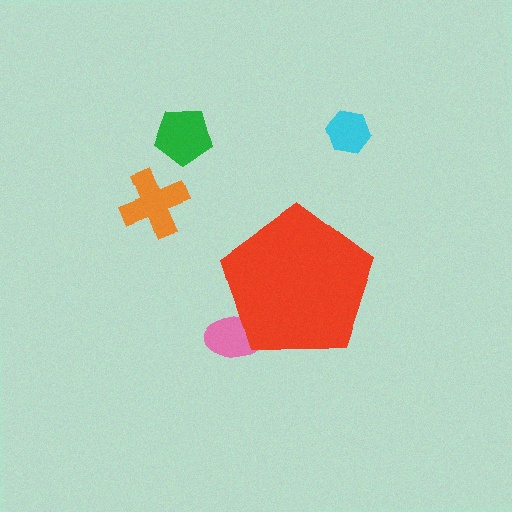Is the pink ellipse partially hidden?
Yes, the pink ellipse is partially hidden behind the red pentagon.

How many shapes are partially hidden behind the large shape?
1 shape is partially hidden.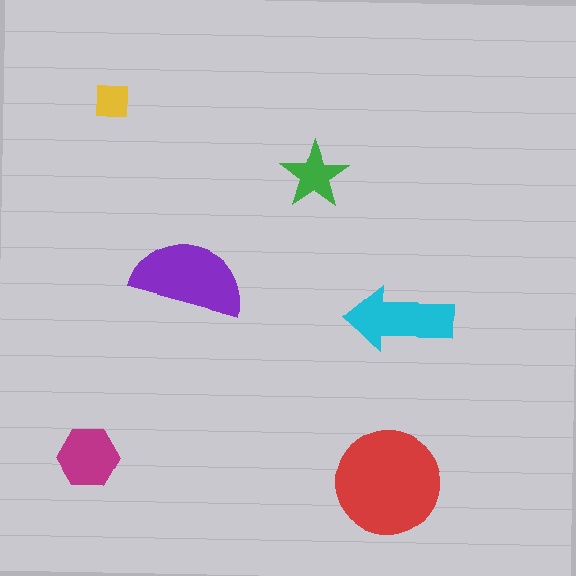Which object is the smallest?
The yellow square.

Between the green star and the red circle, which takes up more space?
The red circle.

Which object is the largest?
The red circle.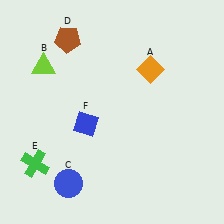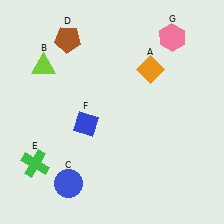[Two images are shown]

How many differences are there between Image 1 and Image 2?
There is 1 difference between the two images.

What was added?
A pink hexagon (G) was added in Image 2.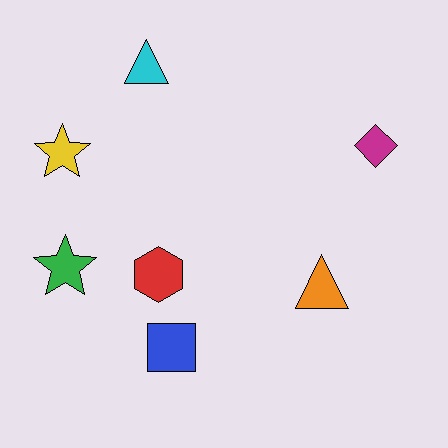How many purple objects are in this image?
There are no purple objects.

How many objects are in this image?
There are 7 objects.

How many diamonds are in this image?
There is 1 diamond.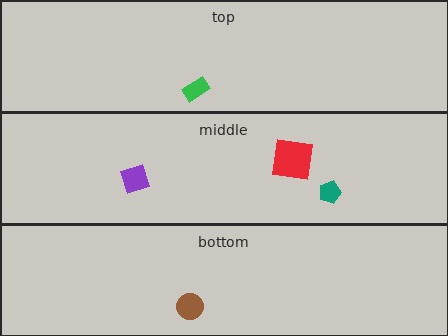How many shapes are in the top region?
1.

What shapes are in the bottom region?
The brown circle.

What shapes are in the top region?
The green rectangle.